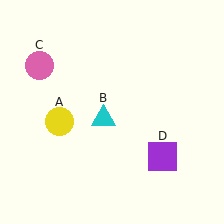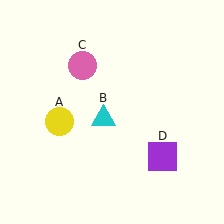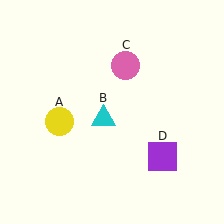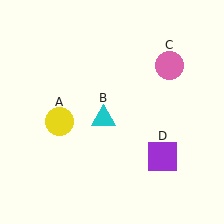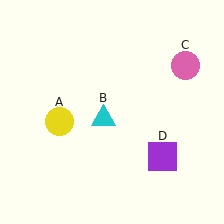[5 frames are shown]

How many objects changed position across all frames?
1 object changed position: pink circle (object C).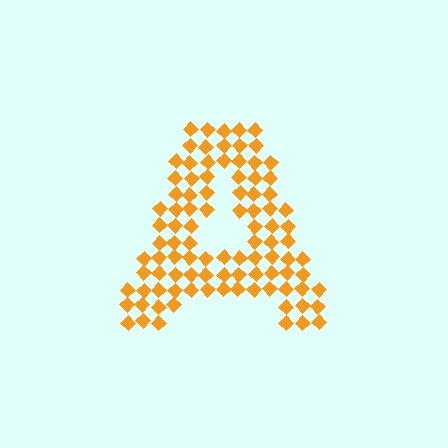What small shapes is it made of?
It is made of small diamonds.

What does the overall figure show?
The overall figure shows the letter A.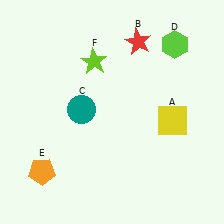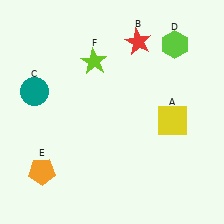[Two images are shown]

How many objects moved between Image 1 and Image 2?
1 object moved between the two images.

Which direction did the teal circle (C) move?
The teal circle (C) moved left.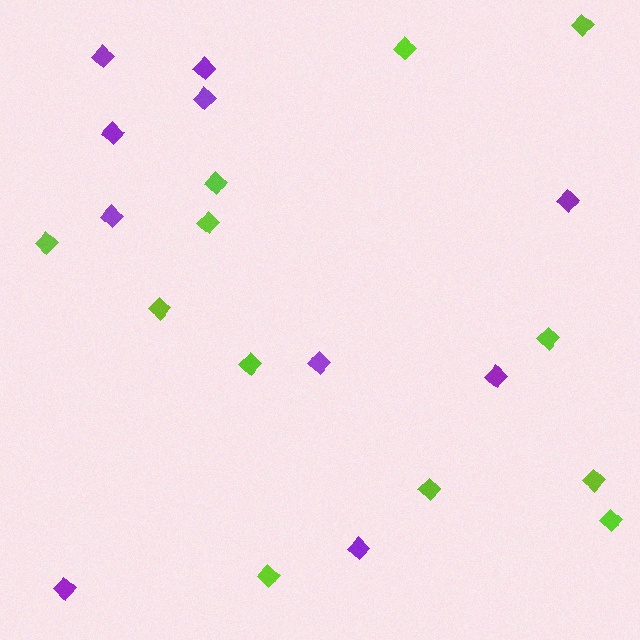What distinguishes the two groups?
There are 2 groups: one group of lime diamonds (12) and one group of purple diamonds (10).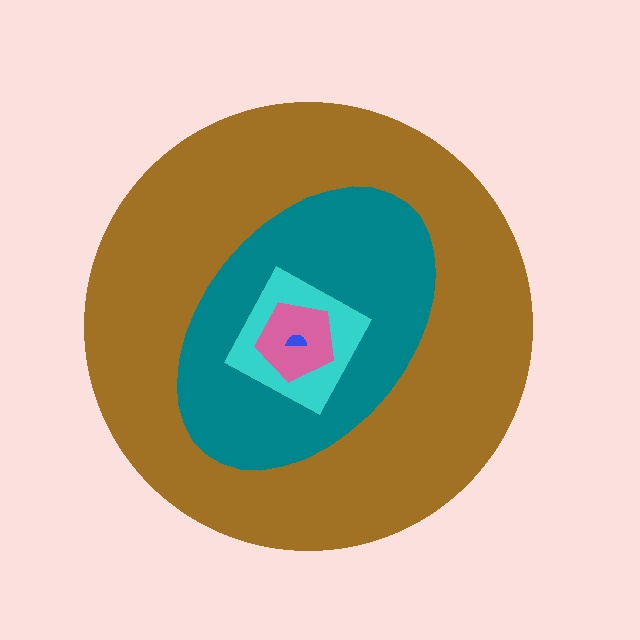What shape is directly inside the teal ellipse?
The cyan square.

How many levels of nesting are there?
5.